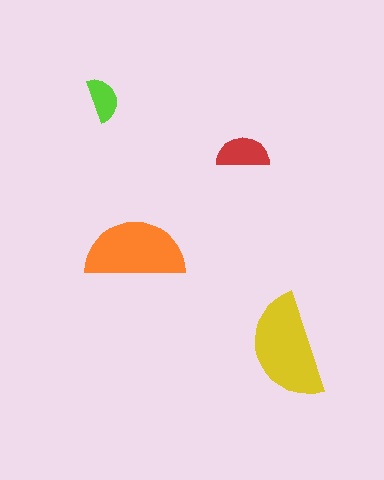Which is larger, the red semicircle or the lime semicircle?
The red one.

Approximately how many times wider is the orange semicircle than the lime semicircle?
About 2 times wider.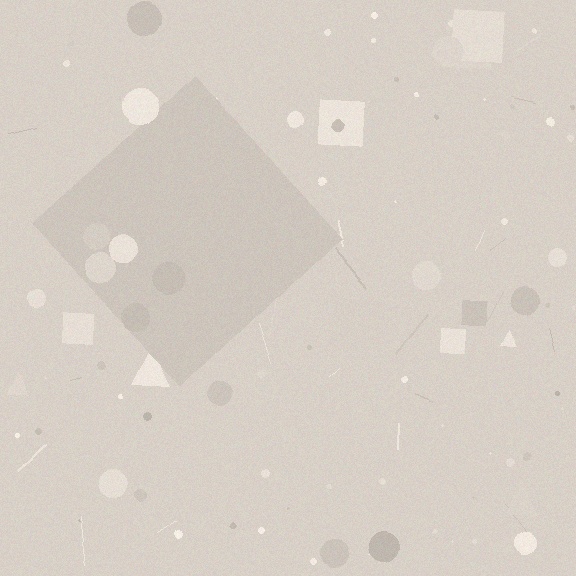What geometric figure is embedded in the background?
A diamond is embedded in the background.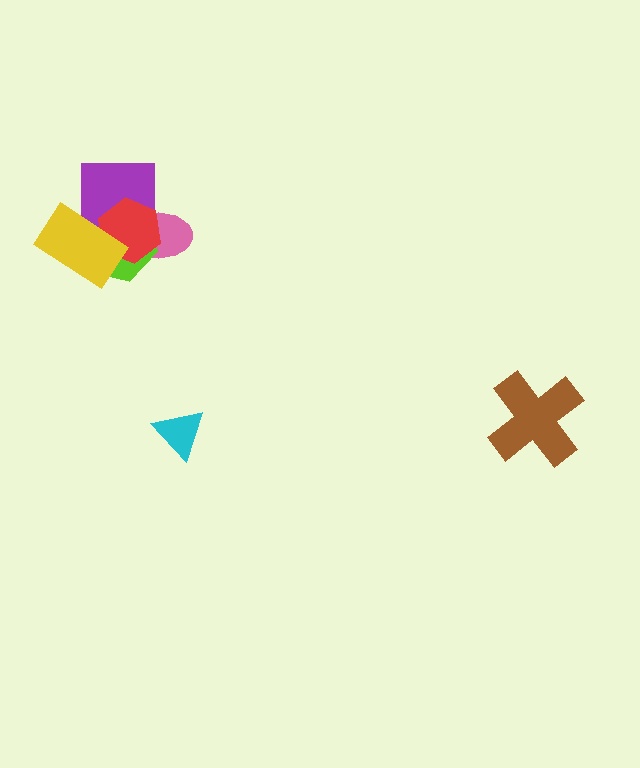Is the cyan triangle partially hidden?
No, no other shape covers it.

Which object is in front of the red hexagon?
The yellow rectangle is in front of the red hexagon.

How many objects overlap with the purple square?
4 objects overlap with the purple square.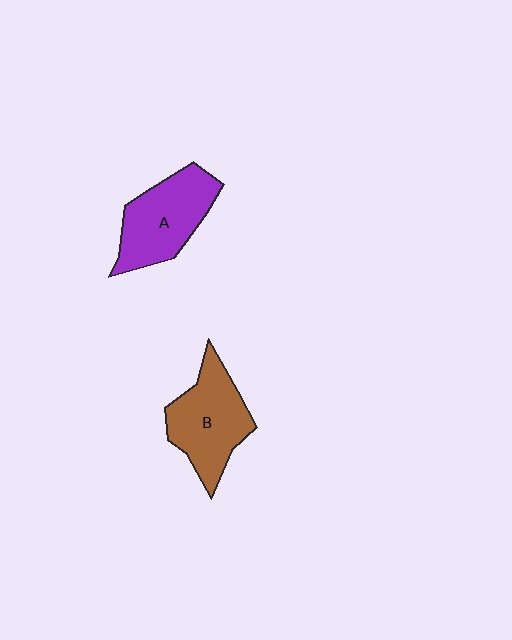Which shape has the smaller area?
Shape A (purple).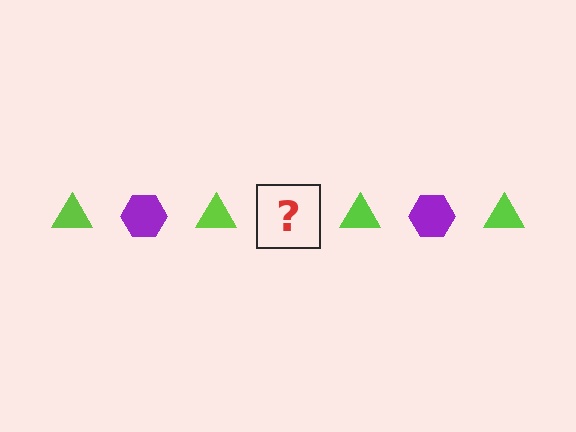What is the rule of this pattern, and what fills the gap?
The rule is that the pattern alternates between lime triangle and purple hexagon. The gap should be filled with a purple hexagon.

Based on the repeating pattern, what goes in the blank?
The blank should be a purple hexagon.